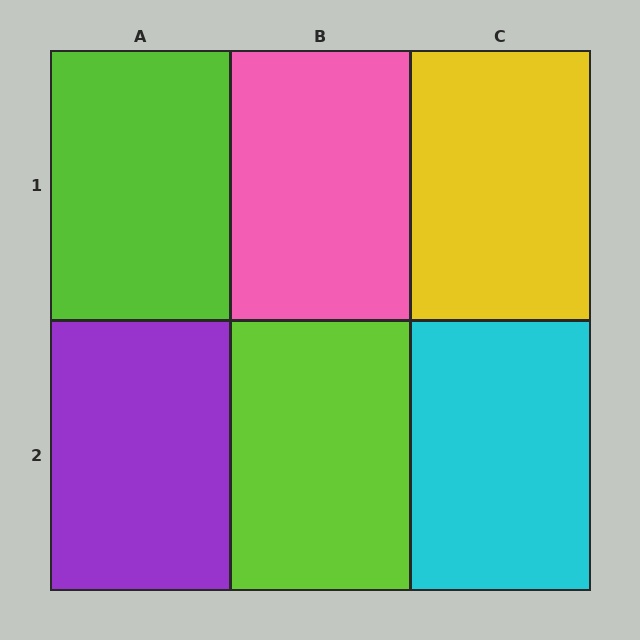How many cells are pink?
1 cell is pink.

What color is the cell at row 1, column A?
Lime.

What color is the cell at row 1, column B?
Pink.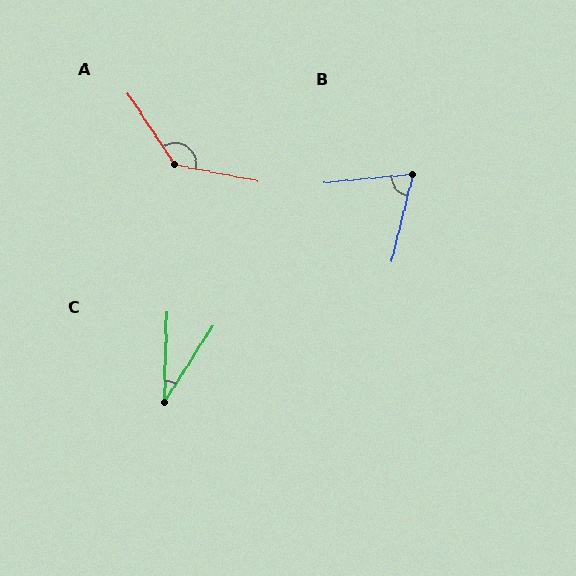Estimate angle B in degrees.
Approximately 71 degrees.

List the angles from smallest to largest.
C (31°), B (71°), A (135°).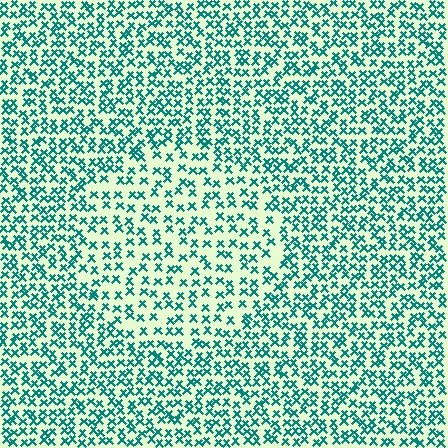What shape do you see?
I see a circle.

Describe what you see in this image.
The image contains small teal elements arranged at two different densities. A circle-shaped region is visible where the elements are less densely packed than the surrounding area.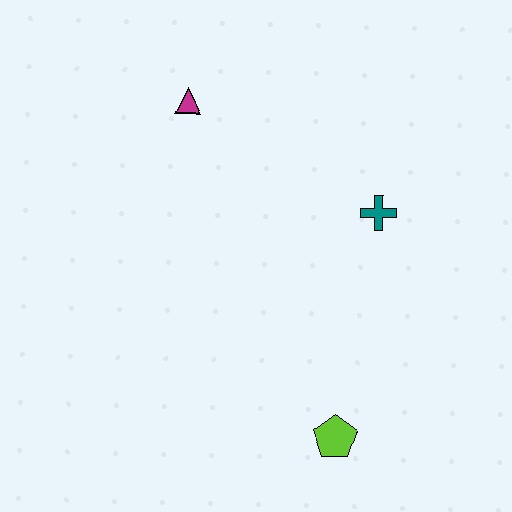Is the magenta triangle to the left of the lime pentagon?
Yes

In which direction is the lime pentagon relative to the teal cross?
The lime pentagon is below the teal cross.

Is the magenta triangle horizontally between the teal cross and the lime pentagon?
No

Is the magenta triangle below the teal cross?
No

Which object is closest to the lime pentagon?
The teal cross is closest to the lime pentagon.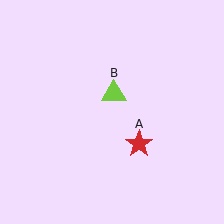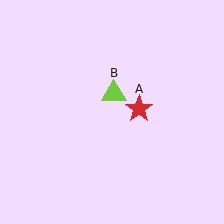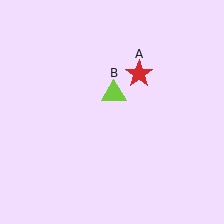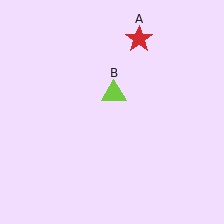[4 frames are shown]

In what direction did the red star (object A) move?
The red star (object A) moved up.